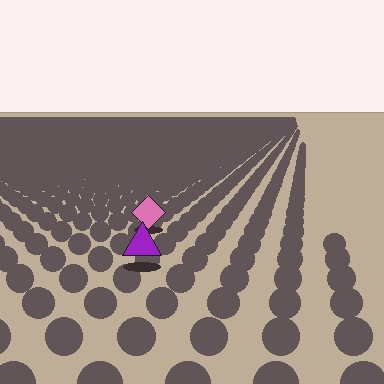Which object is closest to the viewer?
The purple triangle is closest. The texture marks near it are larger and more spread out.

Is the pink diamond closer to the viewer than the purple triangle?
No. The purple triangle is closer — you can tell from the texture gradient: the ground texture is coarser near it.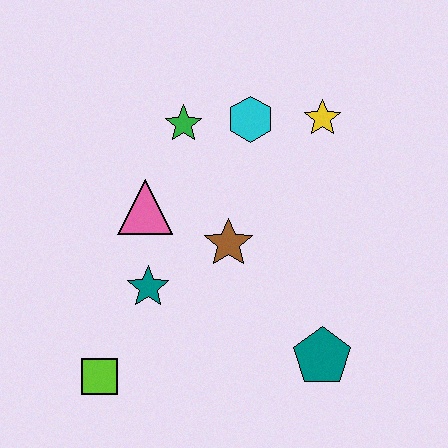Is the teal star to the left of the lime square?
No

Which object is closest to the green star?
The cyan hexagon is closest to the green star.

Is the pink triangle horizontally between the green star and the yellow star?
No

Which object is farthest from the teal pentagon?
The green star is farthest from the teal pentagon.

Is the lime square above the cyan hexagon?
No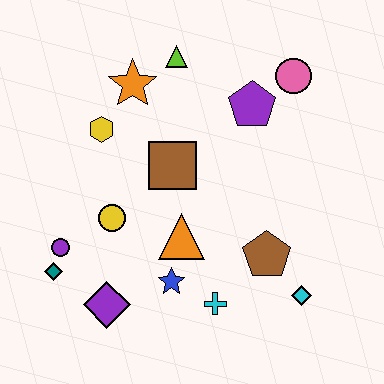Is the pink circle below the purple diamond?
No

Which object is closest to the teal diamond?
The purple circle is closest to the teal diamond.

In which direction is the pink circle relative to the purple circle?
The pink circle is to the right of the purple circle.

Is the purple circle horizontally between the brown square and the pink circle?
No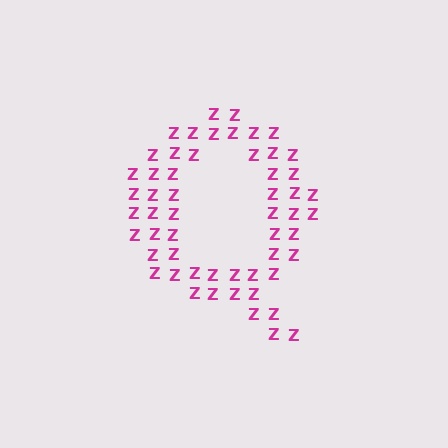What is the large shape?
The large shape is the letter Q.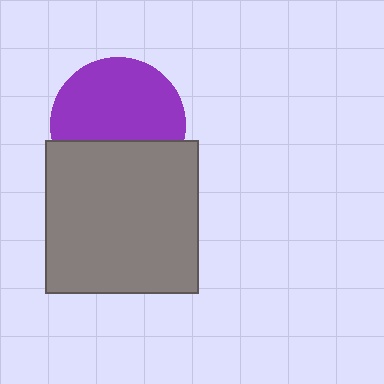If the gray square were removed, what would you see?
You would see the complete purple circle.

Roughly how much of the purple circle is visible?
About half of it is visible (roughly 63%).